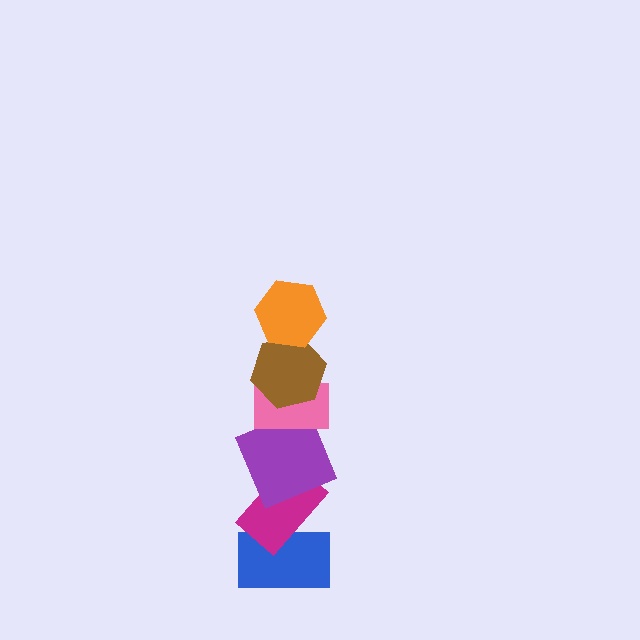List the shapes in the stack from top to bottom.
From top to bottom: the orange hexagon, the brown hexagon, the pink rectangle, the purple square, the magenta rectangle, the blue rectangle.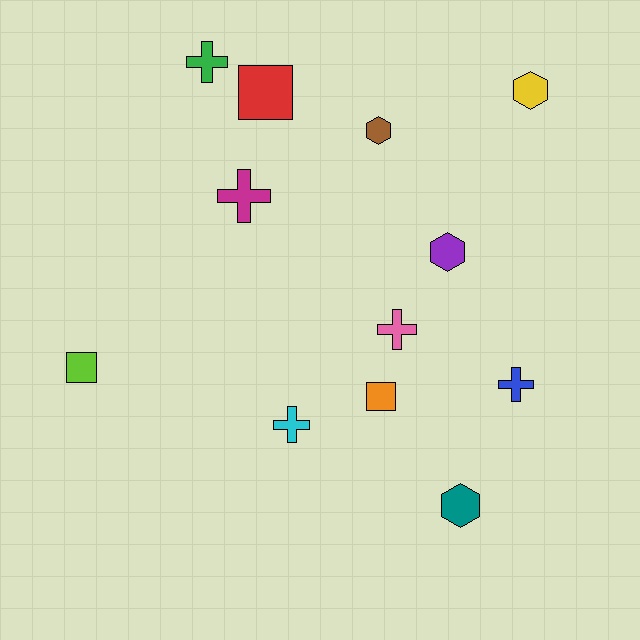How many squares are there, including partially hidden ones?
There are 3 squares.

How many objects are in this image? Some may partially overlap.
There are 12 objects.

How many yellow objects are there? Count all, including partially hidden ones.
There is 1 yellow object.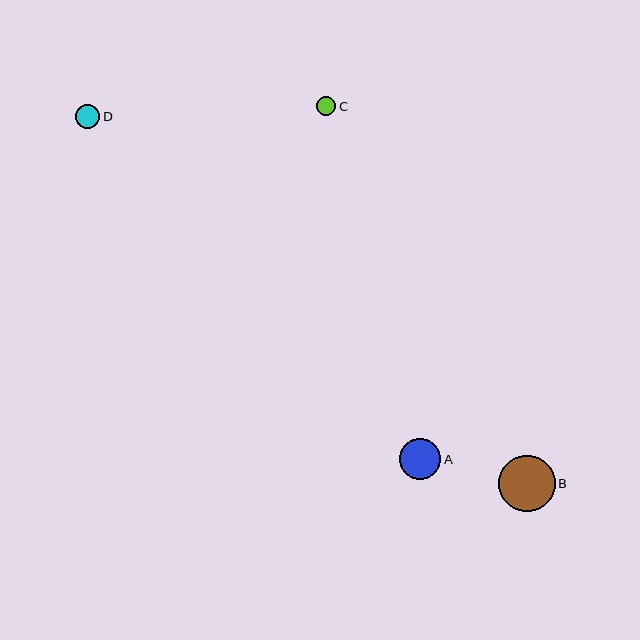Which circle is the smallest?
Circle C is the smallest with a size of approximately 19 pixels.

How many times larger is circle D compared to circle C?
Circle D is approximately 1.3 times the size of circle C.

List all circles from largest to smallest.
From largest to smallest: B, A, D, C.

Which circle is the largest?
Circle B is the largest with a size of approximately 56 pixels.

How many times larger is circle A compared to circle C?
Circle A is approximately 2.2 times the size of circle C.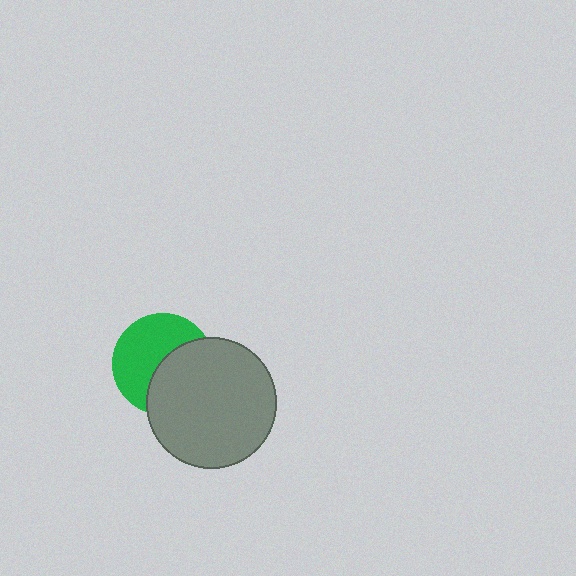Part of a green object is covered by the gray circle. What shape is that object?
It is a circle.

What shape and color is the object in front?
The object in front is a gray circle.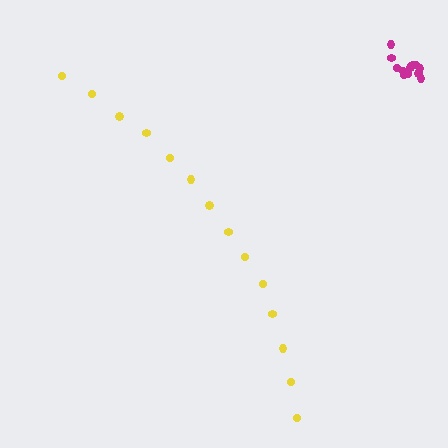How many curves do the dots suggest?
There are 2 distinct paths.